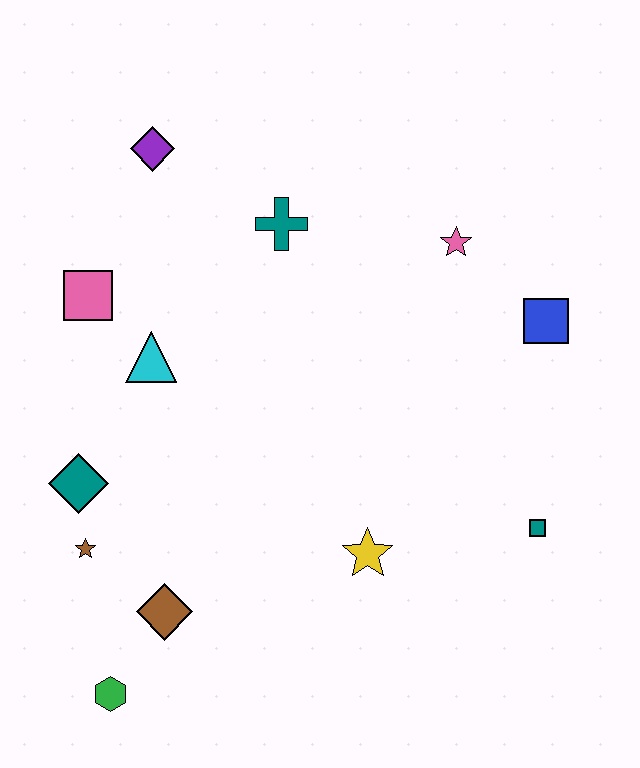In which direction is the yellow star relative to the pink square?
The yellow star is to the right of the pink square.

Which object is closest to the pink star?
The blue square is closest to the pink star.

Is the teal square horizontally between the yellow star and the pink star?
No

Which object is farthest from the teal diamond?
The blue square is farthest from the teal diamond.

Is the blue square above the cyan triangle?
Yes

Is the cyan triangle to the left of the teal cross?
Yes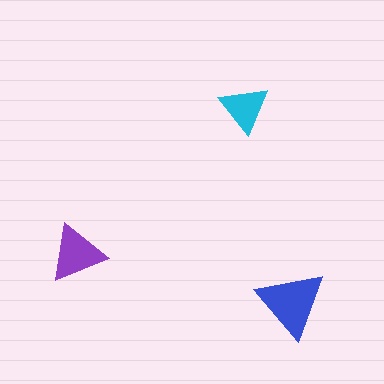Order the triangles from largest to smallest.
the blue one, the purple one, the cyan one.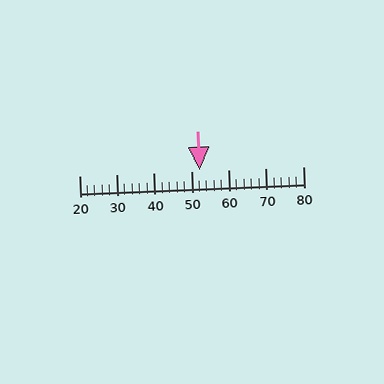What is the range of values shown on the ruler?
The ruler shows values from 20 to 80.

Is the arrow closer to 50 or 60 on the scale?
The arrow is closer to 50.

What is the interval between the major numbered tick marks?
The major tick marks are spaced 10 units apart.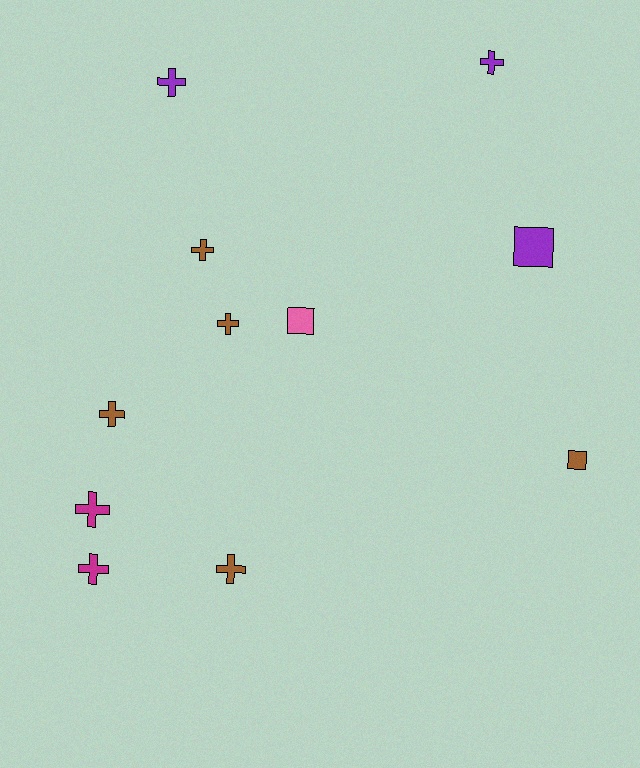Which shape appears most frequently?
Cross, with 8 objects.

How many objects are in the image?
There are 11 objects.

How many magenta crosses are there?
There are 2 magenta crosses.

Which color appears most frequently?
Brown, with 5 objects.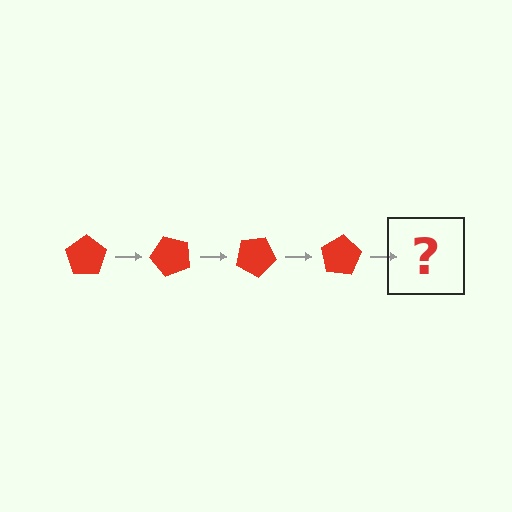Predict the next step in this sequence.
The next step is a red pentagon rotated 200 degrees.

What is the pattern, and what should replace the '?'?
The pattern is that the pentagon rotates 50 degrees each step. The '?' should be a red pentagon rotated 200 degrees.